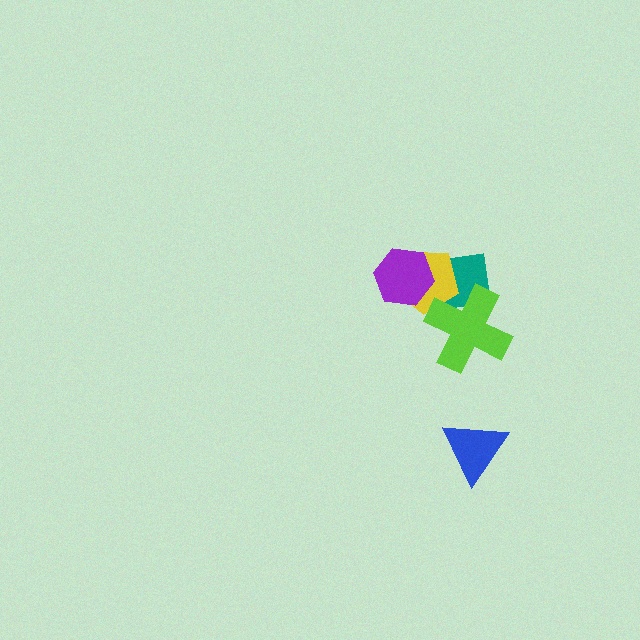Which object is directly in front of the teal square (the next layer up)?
The yellow pentagon is directly in front of the teal square.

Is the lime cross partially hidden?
No, no other shape covers it.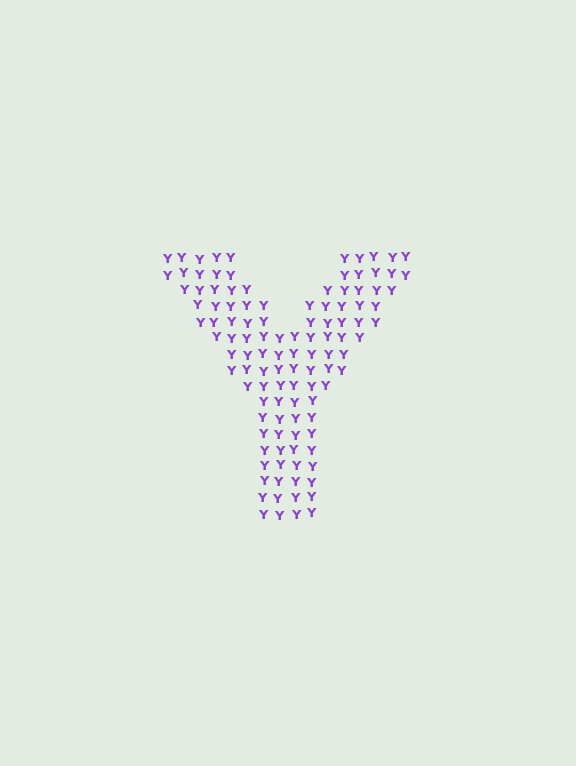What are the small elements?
The small elements are letter Y's.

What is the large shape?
The large shape is the letter Y.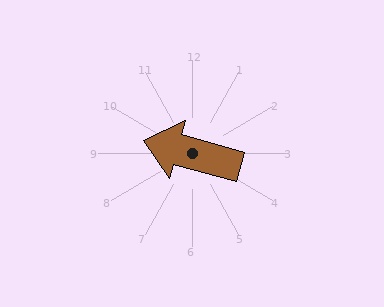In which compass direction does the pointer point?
West.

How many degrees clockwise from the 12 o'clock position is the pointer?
Approximately 285 degrees.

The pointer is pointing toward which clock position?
Roughly 10 o'clock.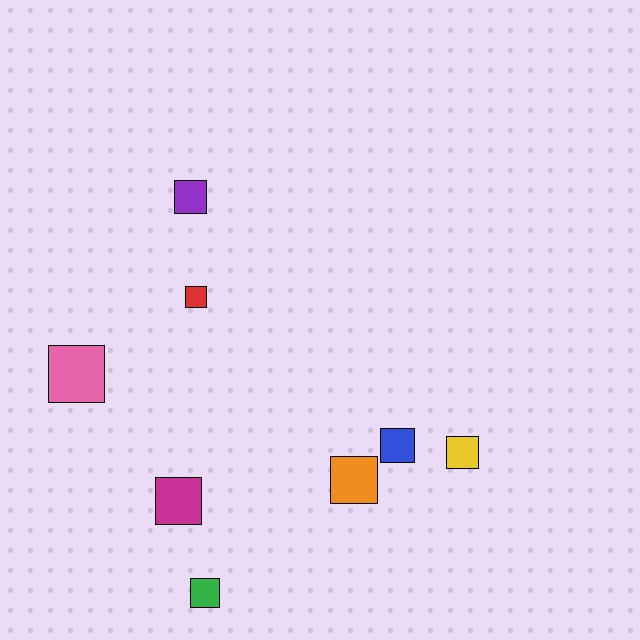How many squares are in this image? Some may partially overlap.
There are 8 squares.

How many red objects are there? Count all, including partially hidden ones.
There is 1 red object.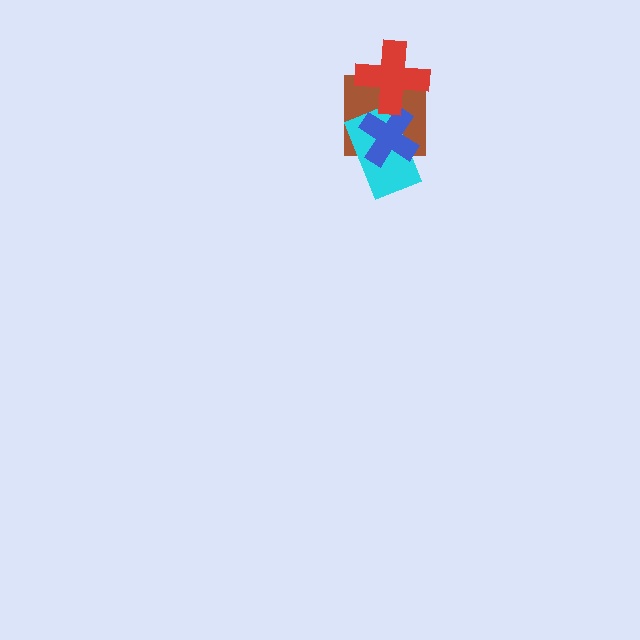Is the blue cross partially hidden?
Yes, it is partially covered by another shape.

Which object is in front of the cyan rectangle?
The blue cross is in front of the cyan rectangle.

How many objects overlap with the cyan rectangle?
2 objects overlap with the cyan rectangle.